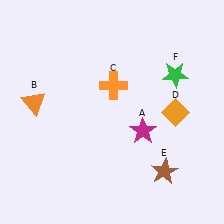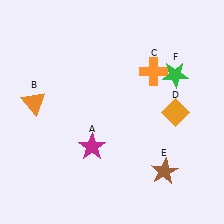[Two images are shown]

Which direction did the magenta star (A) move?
The magenta star (A) moved left.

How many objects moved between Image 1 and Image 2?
2 objects moved between the two images.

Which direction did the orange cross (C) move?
The orange cross (C) moved right.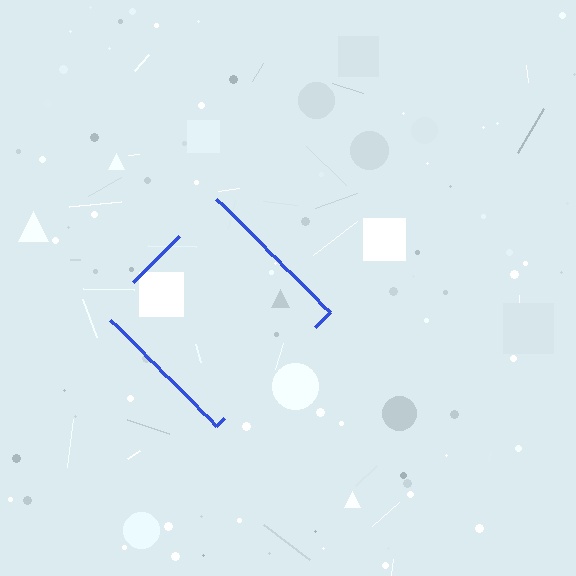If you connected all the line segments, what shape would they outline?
They would outline a diamond.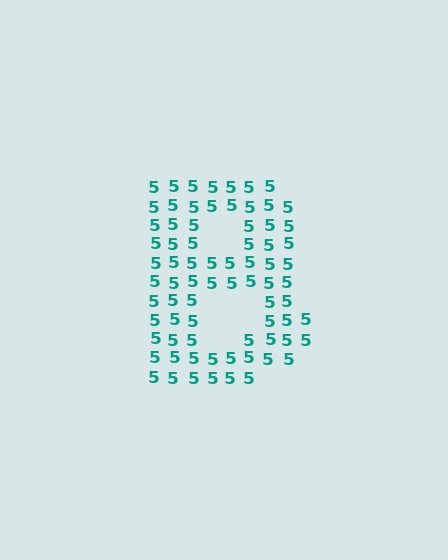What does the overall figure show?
The overall figure shows the letter B.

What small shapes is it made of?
It is made of small digit 5's.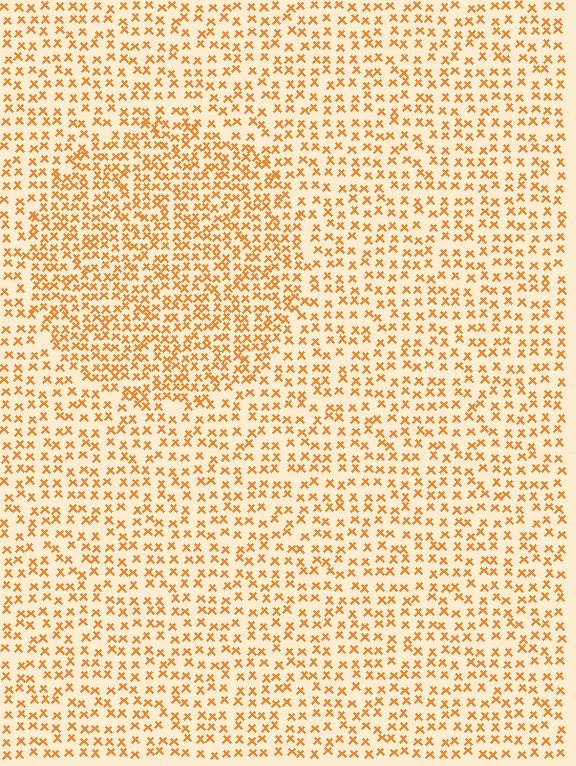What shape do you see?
I see a circle.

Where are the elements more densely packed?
The elements are more densely packed inside the circle boundary.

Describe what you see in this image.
The image contains small orange elements arranged at two different densities. A circle-shaped region is visible where the elements are more densely packed than the surrounding area.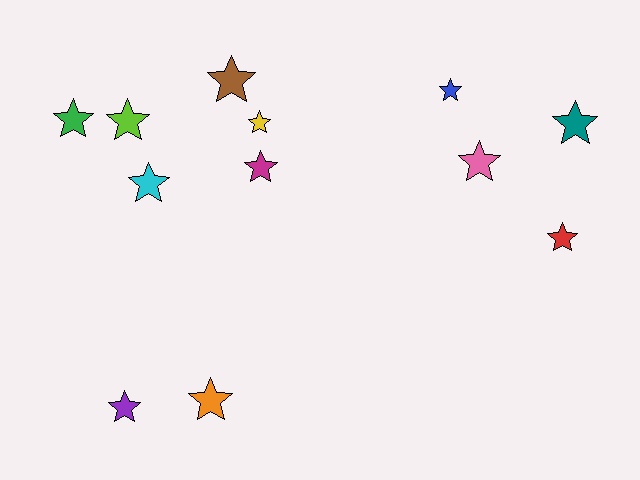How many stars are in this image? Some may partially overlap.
There are 12 stars.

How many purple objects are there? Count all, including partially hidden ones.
There is 1 purple object.